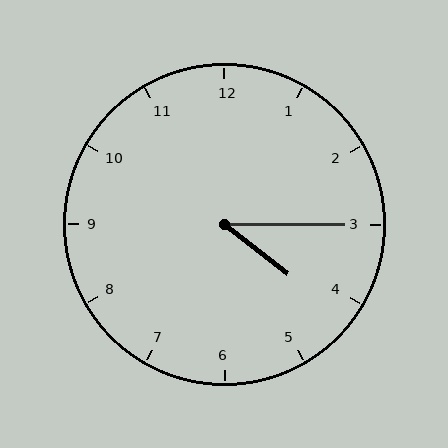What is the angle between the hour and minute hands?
Approximately 38 degrees.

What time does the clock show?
4:15.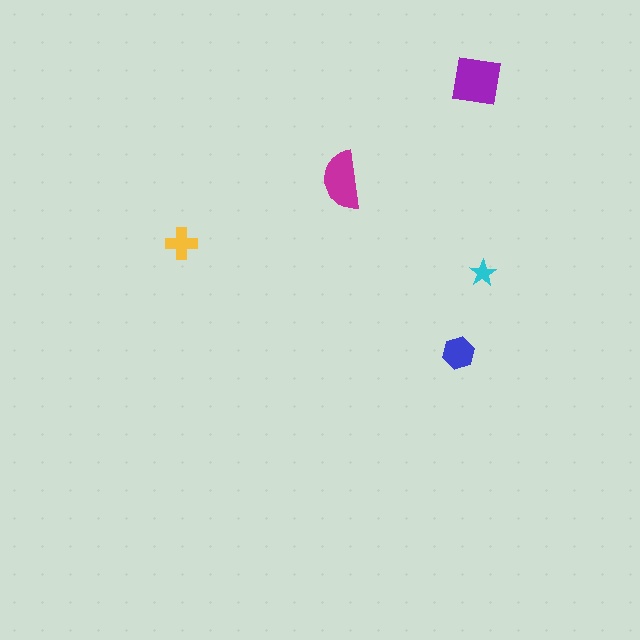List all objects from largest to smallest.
The purple square, the magenta semicircle, the blue hexagon, the yellow cross, the cyan star.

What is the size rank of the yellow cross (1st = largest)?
4th.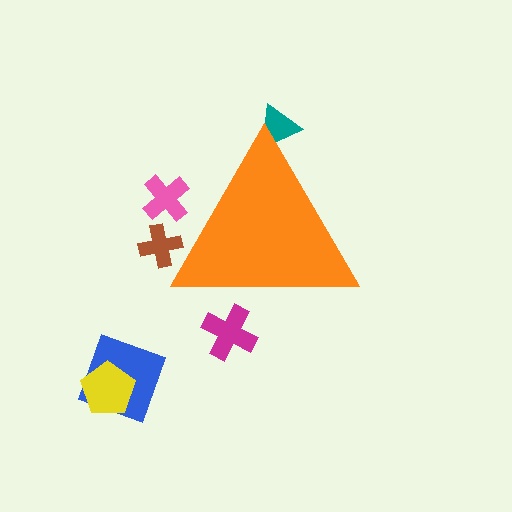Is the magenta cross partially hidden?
Yes, the magenta cross is partially hidden behind the orange triangle.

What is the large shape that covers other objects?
An orange triangle.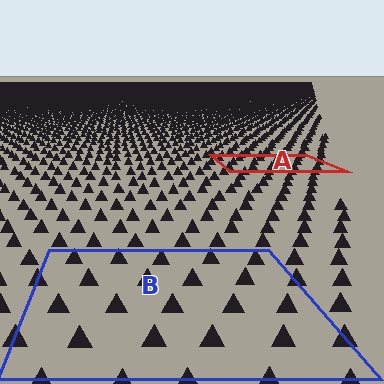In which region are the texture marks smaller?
The texture marks are smaller in region A, because it is farther away.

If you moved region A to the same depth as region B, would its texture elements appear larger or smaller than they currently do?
They would appear larger. At a closer depth, the same texture elements are projected at a bigger on-screen size.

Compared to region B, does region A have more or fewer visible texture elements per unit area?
Region A has more texture elements per unit area — they are packed more densely because it is farther away.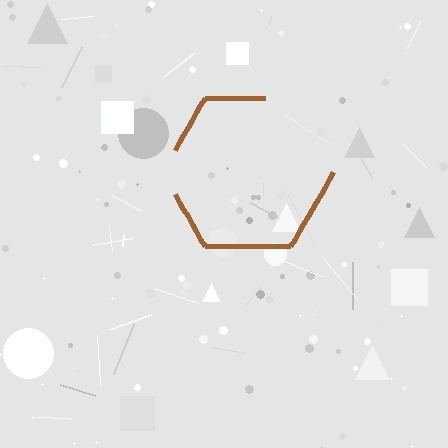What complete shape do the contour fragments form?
The contour fragments form a hexagon.